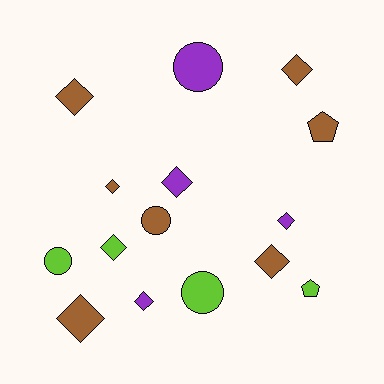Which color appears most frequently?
Brown, with 7 objects.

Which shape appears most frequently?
Diamond, with 9 objects.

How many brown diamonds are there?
There are 5 brown diamonds.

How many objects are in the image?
There are 15 objects.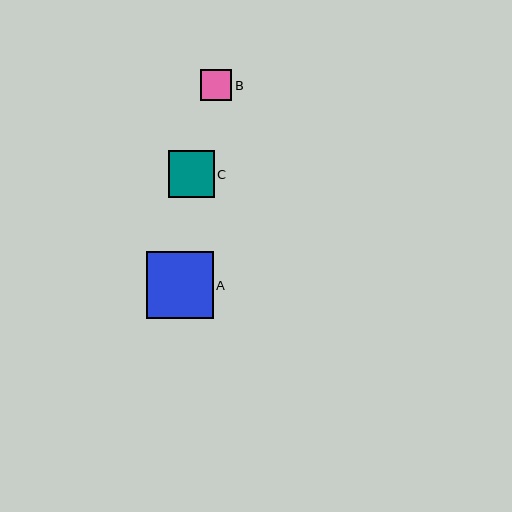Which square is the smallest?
Square B is the smallest with a size of approximately 31 pixels.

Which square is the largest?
Square A is the largest with a size of approximately 67 pixels.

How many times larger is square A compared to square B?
Square A is approximately 2.2 times the size of square B.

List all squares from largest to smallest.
From largest to smallest: A, C, B.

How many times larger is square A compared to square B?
Square A is approximately 2.2 times the size of square B.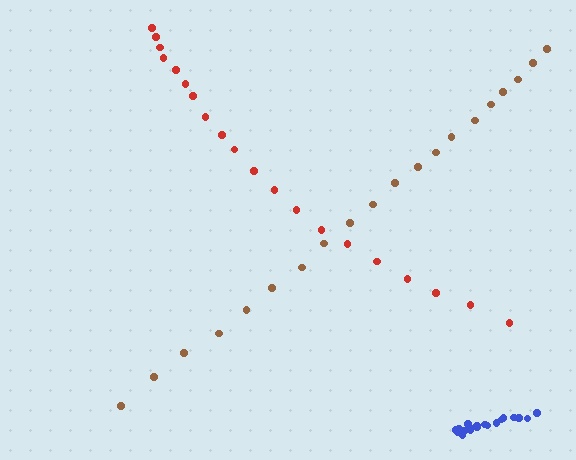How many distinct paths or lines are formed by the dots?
There are 3 distinct paths.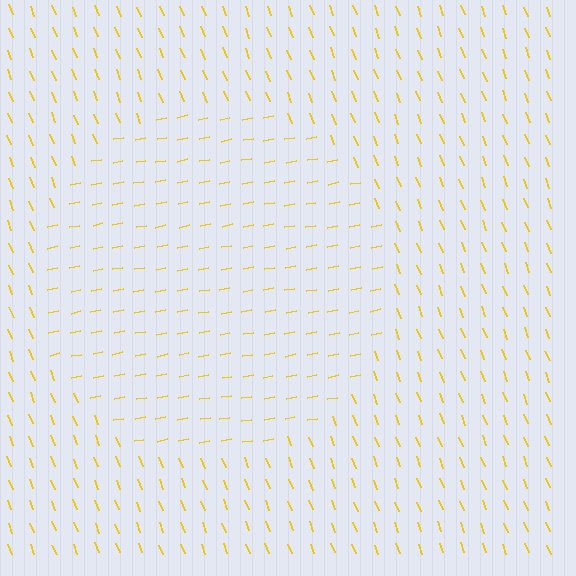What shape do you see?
I see a circle.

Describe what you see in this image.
The image is filled with small yellow line segments. A circle region in the image has lines oriented differently from the surrounding lines, creating a visible texture boundary.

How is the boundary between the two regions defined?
The boundary is defined purely by a change in line orientation (approximately 80 degrees difference). All lines are the same color and thickness.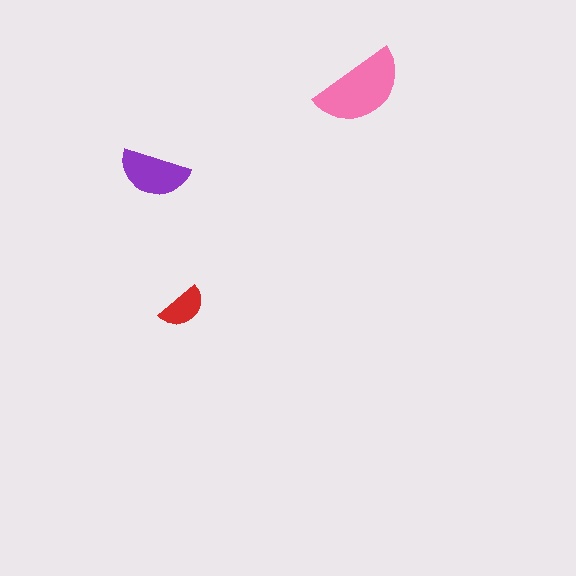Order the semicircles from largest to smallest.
the pink one, the purple one, the red one.